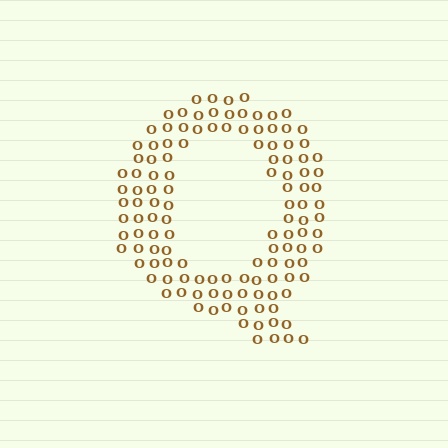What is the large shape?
The large shape is the letter Q.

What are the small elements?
The small elements are letter O's.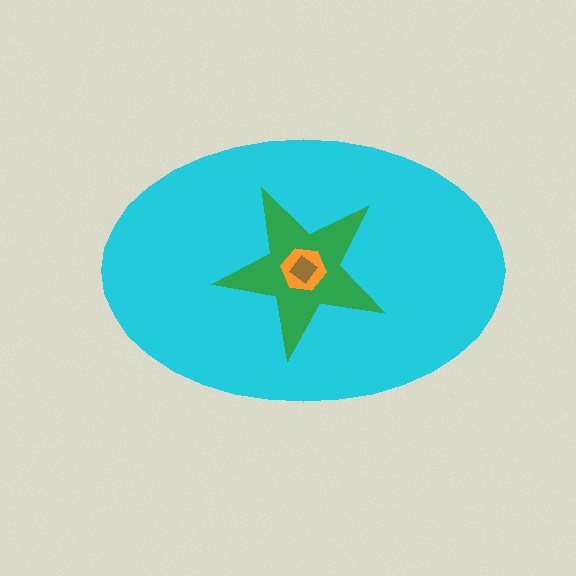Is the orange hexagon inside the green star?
Yes.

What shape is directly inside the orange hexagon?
The brown diamond.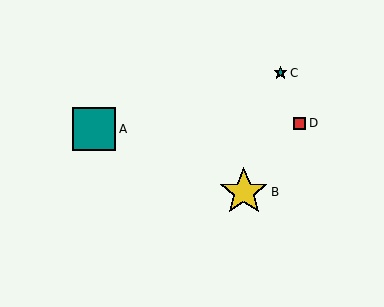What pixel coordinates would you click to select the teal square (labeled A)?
Click at (94, 129) to select the teal square A.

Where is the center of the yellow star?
The center of the yellow star is at (244, 192).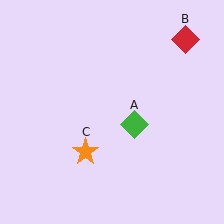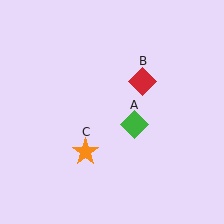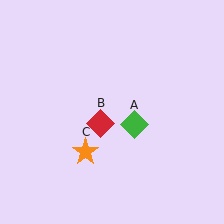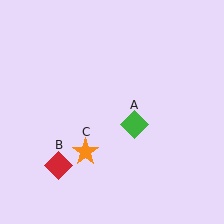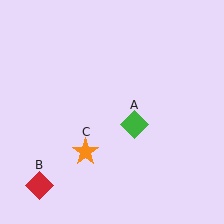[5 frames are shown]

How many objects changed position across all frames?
1 object changed position: red diamond (object B).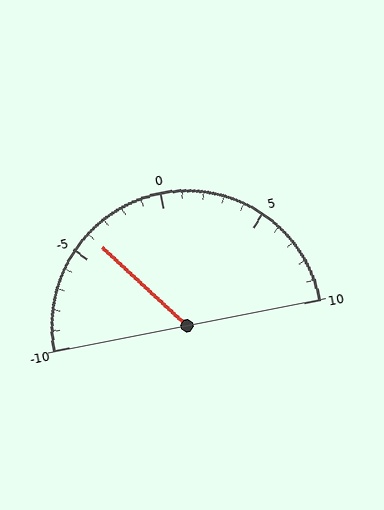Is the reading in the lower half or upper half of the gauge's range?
The reading is in the lower half of the range (-10 to 10).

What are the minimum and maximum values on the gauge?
The gauge ranges from -10 to 10.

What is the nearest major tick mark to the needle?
The nearest major tick mark is -5.